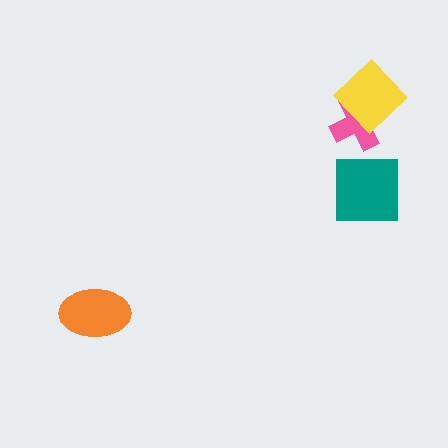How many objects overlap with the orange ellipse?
0 objects overlap with the orange ellipse.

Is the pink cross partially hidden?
Yes, it is partially covered by another shape.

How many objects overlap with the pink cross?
1 object overlaps with the pink cross.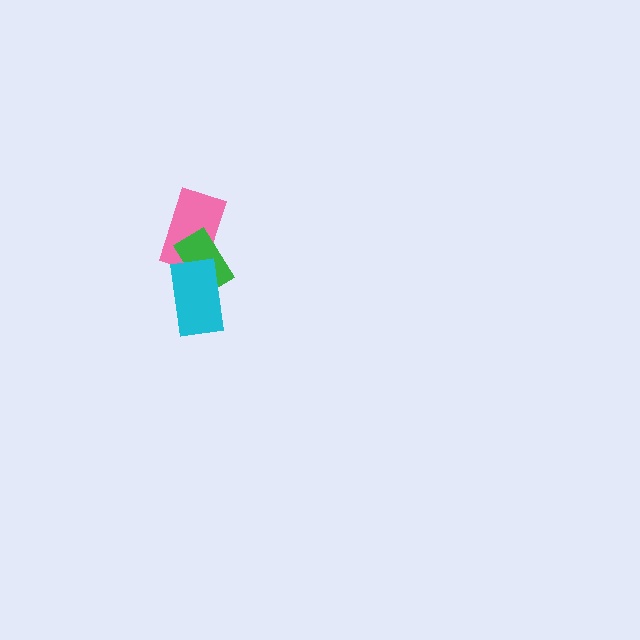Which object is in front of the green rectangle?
The cyan rectangle is in front of the green rectangle.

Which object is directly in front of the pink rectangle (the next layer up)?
The green rectangle is directly in front of the pink rectangle.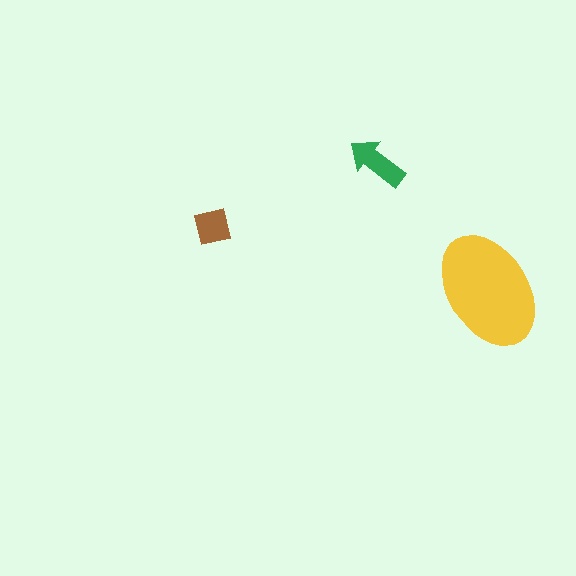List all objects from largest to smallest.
The yellow ellipse, the green arrow, the brown square.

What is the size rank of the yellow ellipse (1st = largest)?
1st.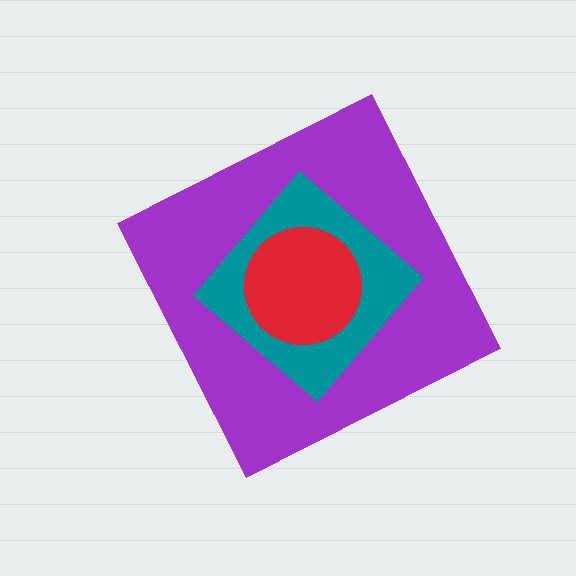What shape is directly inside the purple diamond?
The teal diamond.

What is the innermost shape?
The red circle.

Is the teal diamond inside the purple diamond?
Yes.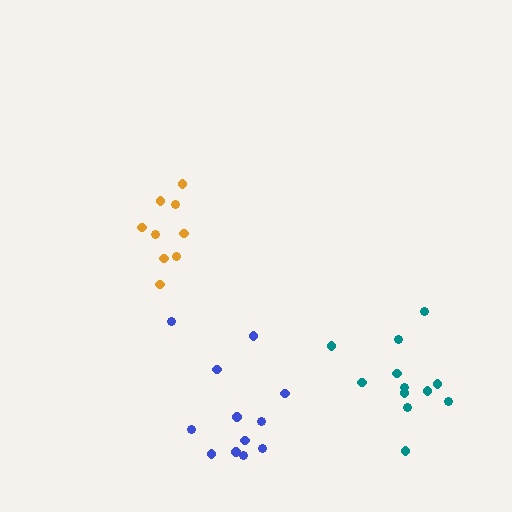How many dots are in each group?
Group 1: 9 dots, Group 2: 12 dots, Group 3: 12 dots (33 total).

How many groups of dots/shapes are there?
There are 3 groups.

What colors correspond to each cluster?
The clusters are colored: orange, teal, blue.